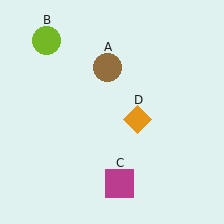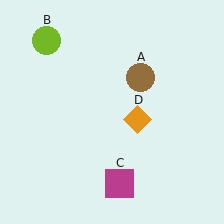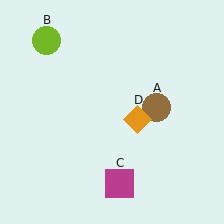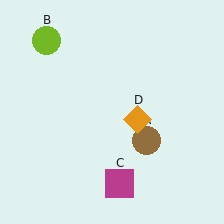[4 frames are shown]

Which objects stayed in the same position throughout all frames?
Lime circle (object B) and magenta square (object C) and orange diamond (object D) remained stationary.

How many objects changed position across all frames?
1 object changed position: brown circle (object A).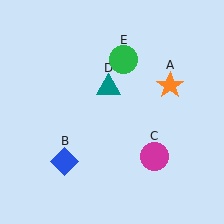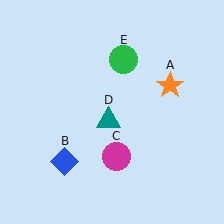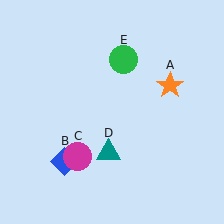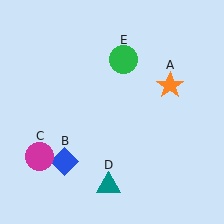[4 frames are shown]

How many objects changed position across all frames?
2 objects changed position: magenta circle (object C), teal triangle (object D).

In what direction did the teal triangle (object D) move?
The teal triangle (object D) moved down.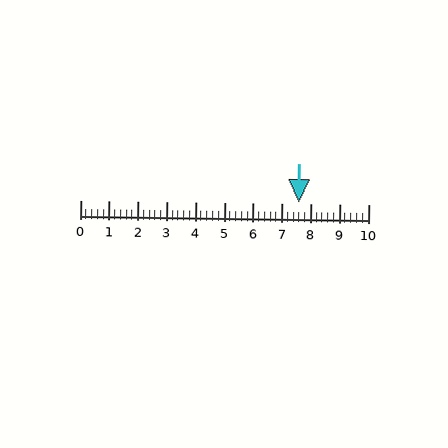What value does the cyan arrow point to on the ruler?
The cyan arrow points to approximately 7.6.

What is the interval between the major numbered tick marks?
The major tick marks are spaced 1 units apart.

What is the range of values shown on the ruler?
The ruler shows values from 0 to 10.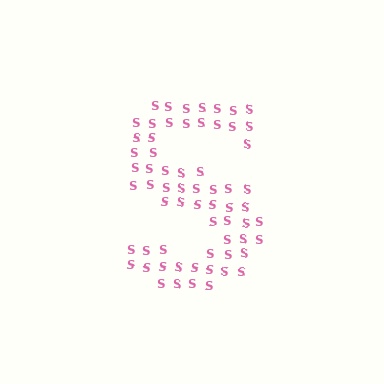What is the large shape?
The large shape is the letter S.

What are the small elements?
The small elements are letter S's.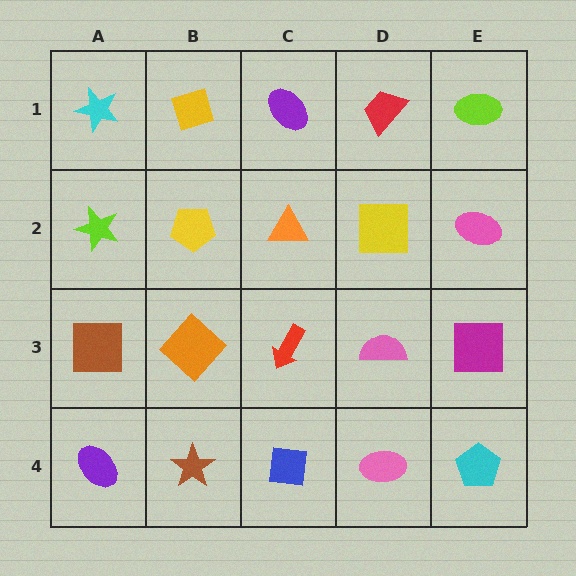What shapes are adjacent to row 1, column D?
A yellow square (row 2, column D), a purple ellipse (row 1, column C), a lime ellipse (row 1, column E).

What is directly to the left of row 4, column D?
A blue square.